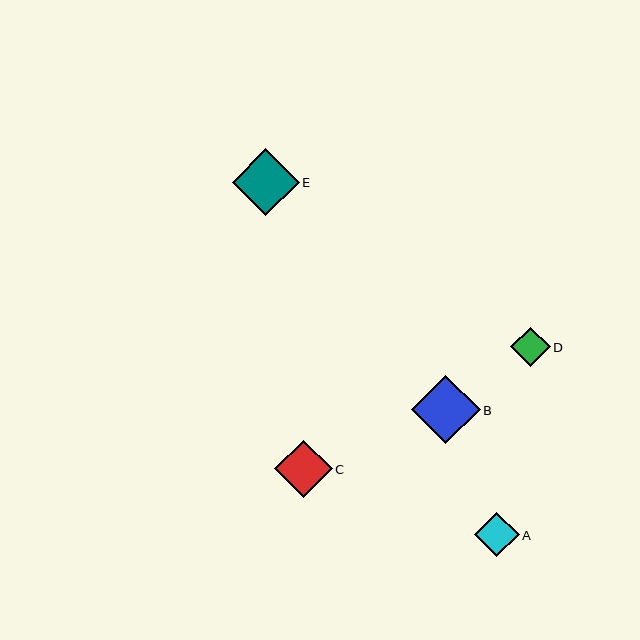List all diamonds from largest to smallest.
From largest to smallest: B, E, C, A, D.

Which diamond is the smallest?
Diamond D is the smallest with a size of approximately 39 pixels.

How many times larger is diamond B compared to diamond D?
Diamond B is approximately 1.7 times the size of diamond D.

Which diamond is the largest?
Diamond B is the largest with a size of approximately 68 pixels.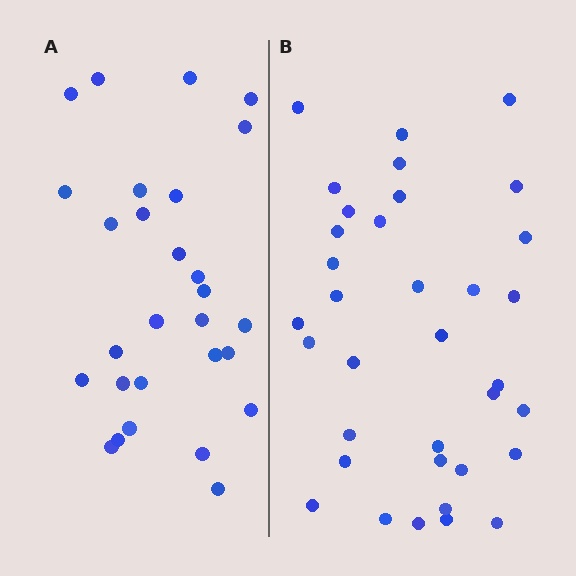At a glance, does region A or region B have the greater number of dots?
Region B (the right region) has more dots.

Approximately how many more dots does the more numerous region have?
Region B has roughly 8 or so more dots than region A.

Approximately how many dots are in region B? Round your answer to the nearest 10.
About 40 dots. (The exact count is 35, which rounds to 40.)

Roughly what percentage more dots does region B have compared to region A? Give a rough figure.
About 25% more.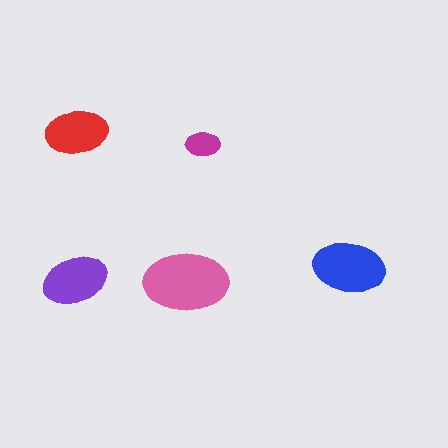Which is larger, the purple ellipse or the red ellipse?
The purple one.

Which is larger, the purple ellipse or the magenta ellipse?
The purple one.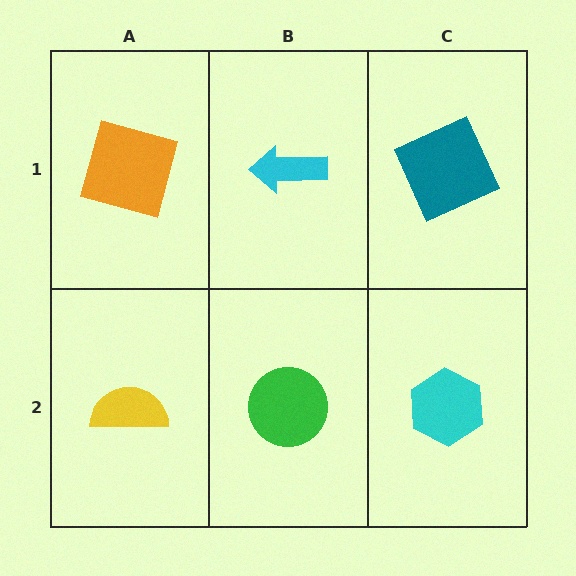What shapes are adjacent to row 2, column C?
A teal square (row 1, column C), a green circle (row 2, column B).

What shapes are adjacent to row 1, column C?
A cyan hexagon (row 2, column C), a cyan arrow (row 1, column B).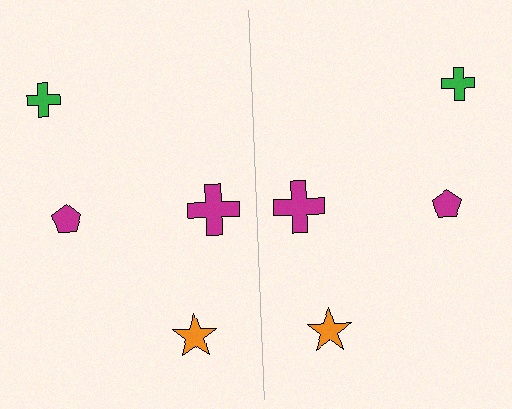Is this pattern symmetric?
Yes, this pattern has bilateral (reflection) symmetry.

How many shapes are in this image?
There are 8 shapes in this image.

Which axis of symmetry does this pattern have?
The pattern has a vertical axis of symmetry running through the center of the image.